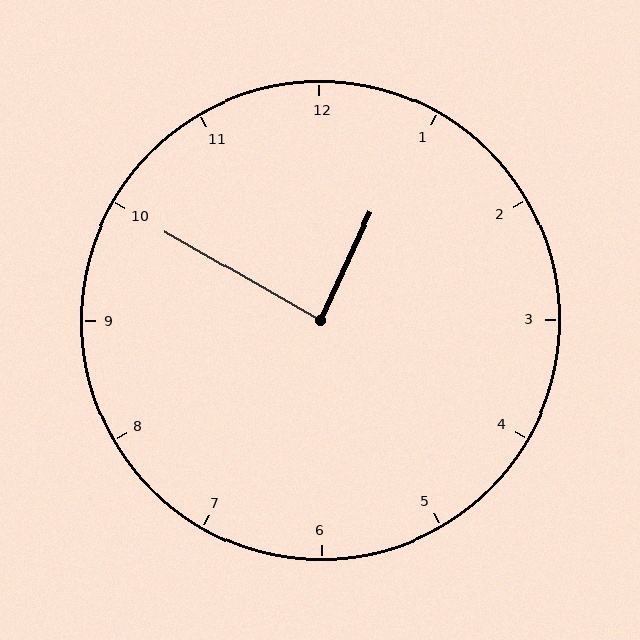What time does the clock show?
12:50.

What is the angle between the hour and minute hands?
Approximately 85 degrees.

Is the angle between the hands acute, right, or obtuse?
It is right.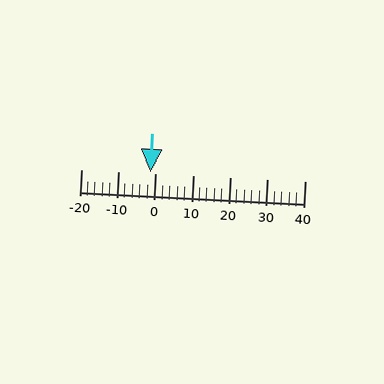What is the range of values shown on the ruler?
The ruler shows values from -20 to 40.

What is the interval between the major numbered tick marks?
The major tick marks are spaced 10 units apart.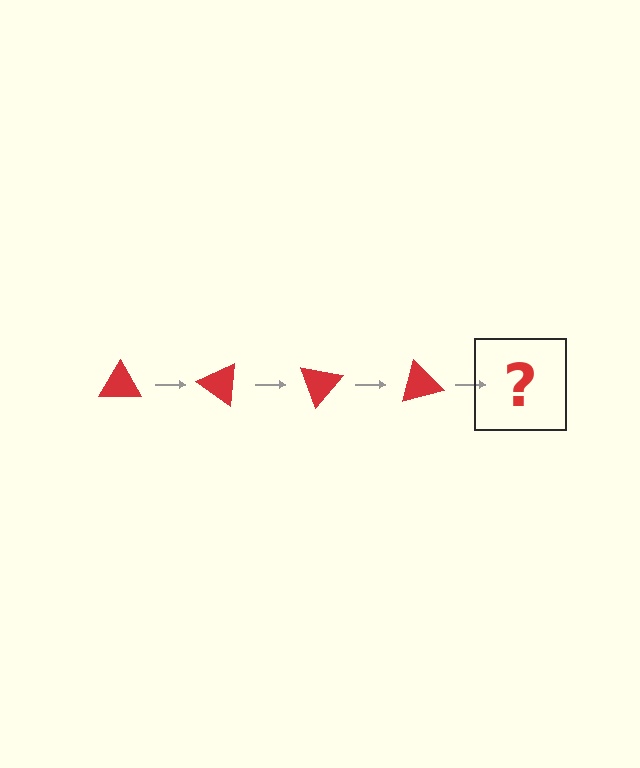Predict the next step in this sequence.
The next step is a red triangle rotated 140 degrees.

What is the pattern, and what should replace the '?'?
The pattern is that the triangle rotates 35 degrees each step. The '?' should be a red triangle rotated 140 degrees.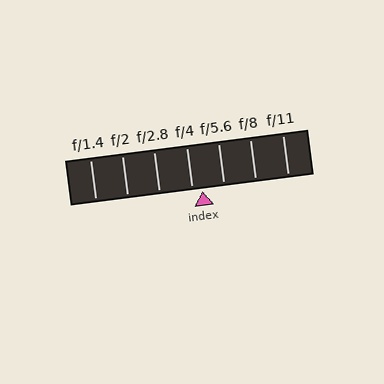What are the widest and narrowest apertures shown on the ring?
The widest aperture shown is f/1.4 and the narrowest is f/11.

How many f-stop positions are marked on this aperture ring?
There are 7 f-stop positions marked.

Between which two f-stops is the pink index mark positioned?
The index mark is between f/4 and f/5.6.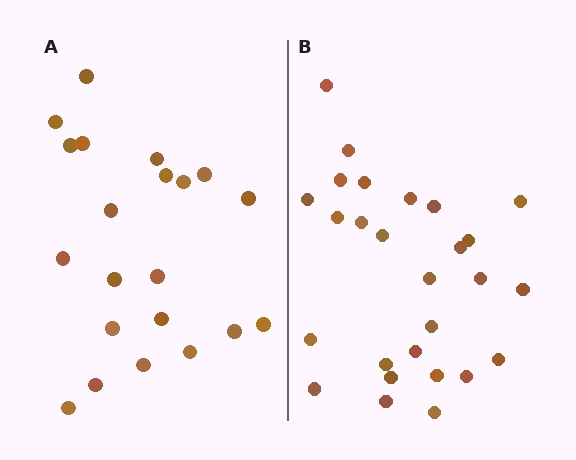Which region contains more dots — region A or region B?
Region B (the right region) has more dots.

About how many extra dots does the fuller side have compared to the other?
Region B has about 6 more dots than region A.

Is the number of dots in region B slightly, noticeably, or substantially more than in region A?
Region B has noticeably more, but not dramatically so. The ratio is roughly 1.3 to 1.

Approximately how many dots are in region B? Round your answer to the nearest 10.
About 30 dots. (The exact count is 27, which rounds to 30.)